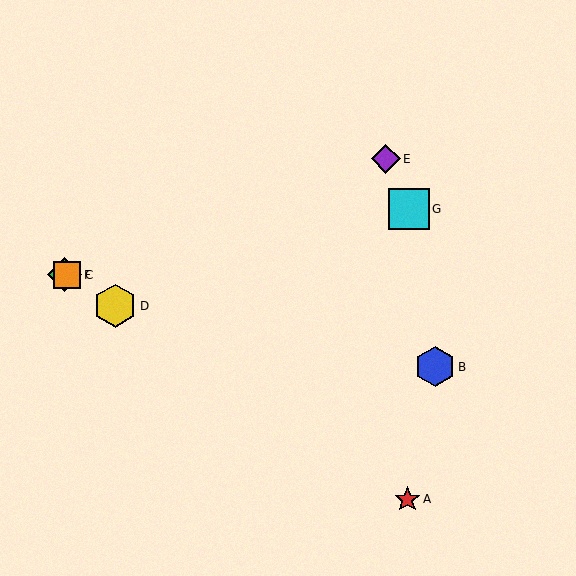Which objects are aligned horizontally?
Objects C, F are aligned horizontally.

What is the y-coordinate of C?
Object C is at y≈275.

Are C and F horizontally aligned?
Yes, both are at y≈275.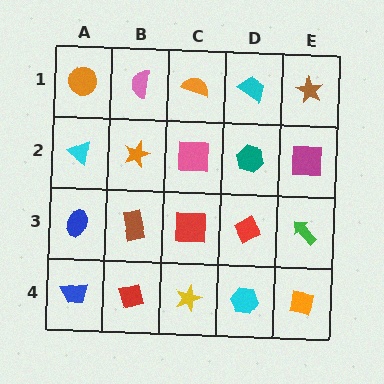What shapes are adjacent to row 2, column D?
A cyan trapezoid (row 1, column D), a red diamond (row 3, column D), a pink square (row 2, column C), a magenta square (row 2, column E).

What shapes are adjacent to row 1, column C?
A pink square (row 2, column C), a pink semicircle (row 1, column B), a cyan trapezoid (row 1, column D).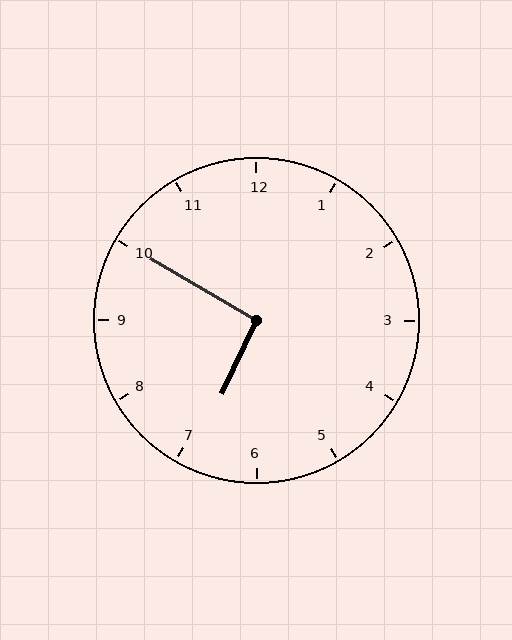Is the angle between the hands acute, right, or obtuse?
It is right.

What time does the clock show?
6:50.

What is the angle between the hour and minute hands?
Approximately 95 degrees.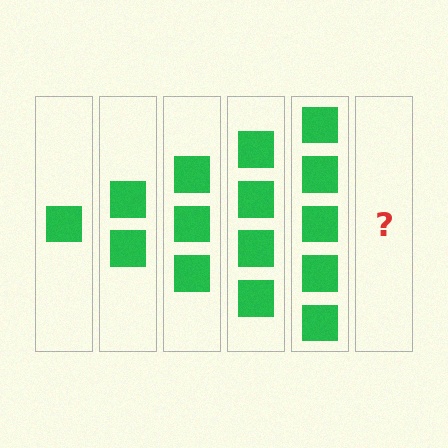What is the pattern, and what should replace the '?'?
The pattern is that each step adds one more square. The '?' should be 6 squares.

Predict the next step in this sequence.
The next step is 6 squares.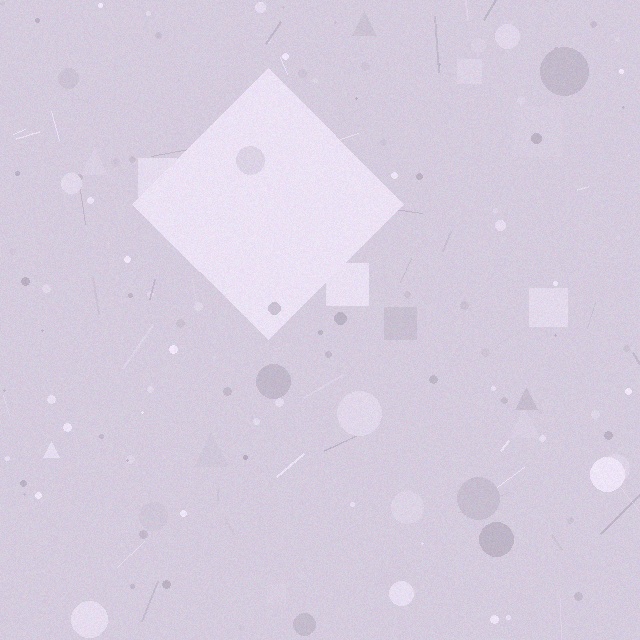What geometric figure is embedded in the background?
A diamond is embedded in the background.